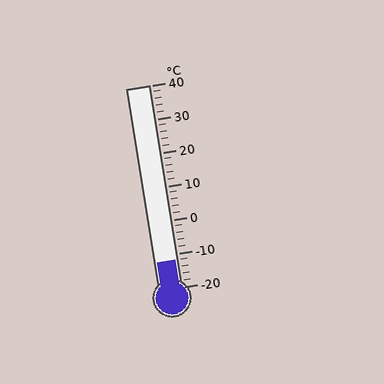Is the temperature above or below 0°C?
The temperature is below 0°C.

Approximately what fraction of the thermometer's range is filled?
The thermometer is filled to approximately 15% of its range.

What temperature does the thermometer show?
The thermometer shows approximately -12°C.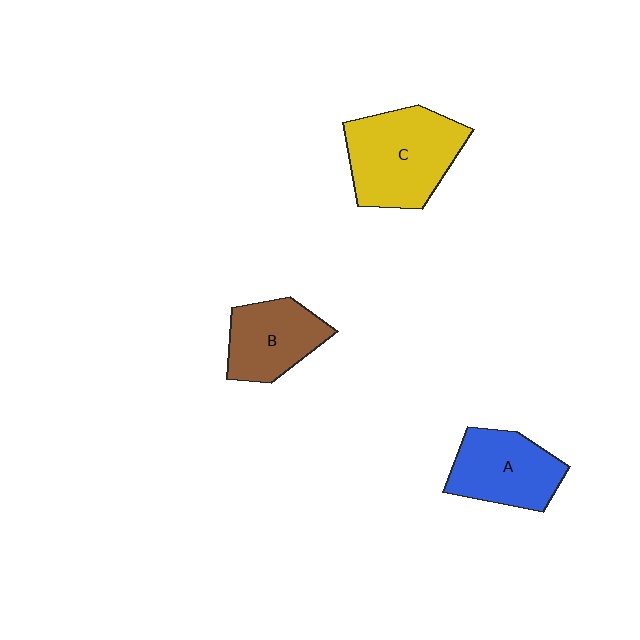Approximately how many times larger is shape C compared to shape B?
Approximately 1.5 times.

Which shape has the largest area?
Shape C (yellow).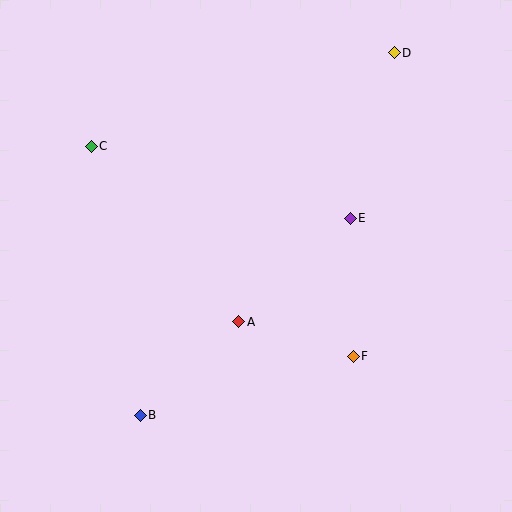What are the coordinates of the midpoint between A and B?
The midpoint between A and B is at (190, 369).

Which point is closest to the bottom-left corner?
Point B is closest to the bottom-left corner.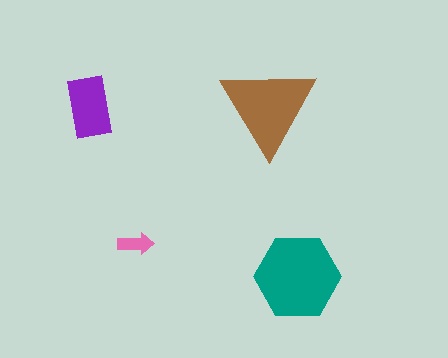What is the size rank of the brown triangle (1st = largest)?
2nd.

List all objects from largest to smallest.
The teal hexagon, the brown triangle, the purple rectangle, the pink arrow.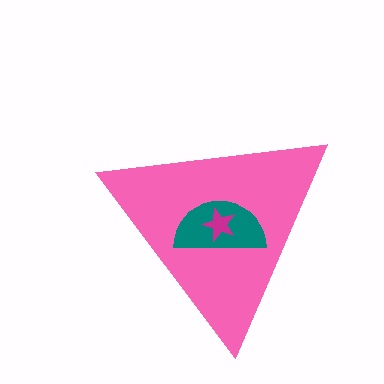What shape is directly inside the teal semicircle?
The magenta star.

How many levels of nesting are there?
3.